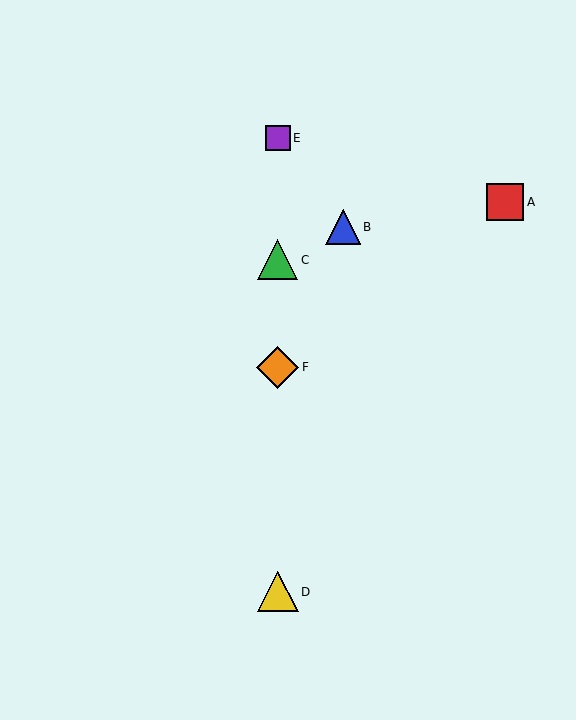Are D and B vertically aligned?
No, D is at x≈278 and B is at x≈343.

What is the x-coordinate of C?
Object C is at x≈278.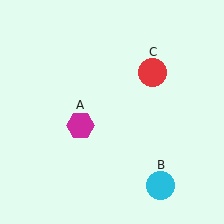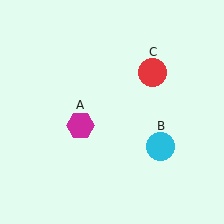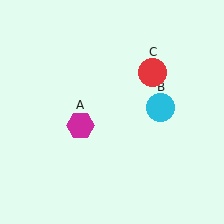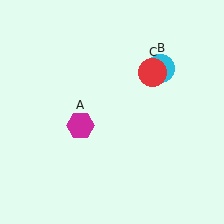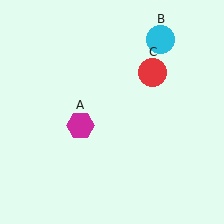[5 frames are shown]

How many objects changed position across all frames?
1 object changed position: cyan circle (object B).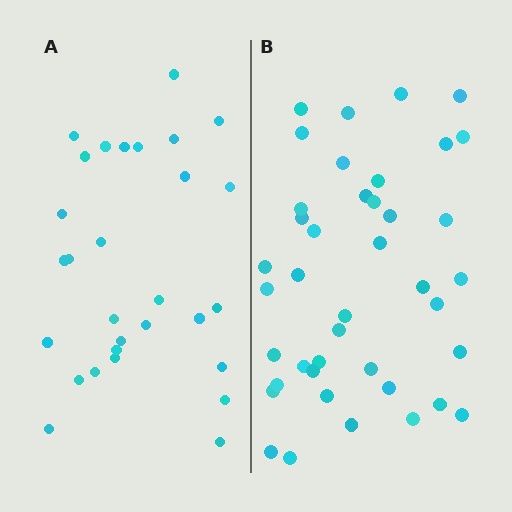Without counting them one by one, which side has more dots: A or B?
Region B (the right region) has more dots.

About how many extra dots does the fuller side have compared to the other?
Region B has roughly 12 or so more dots than region A.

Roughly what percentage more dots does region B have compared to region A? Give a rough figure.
About 40% more.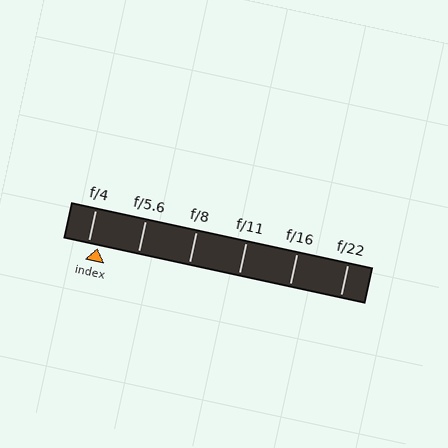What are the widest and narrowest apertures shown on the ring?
The widest aperture shown is f/4 and the narrowest is f/22.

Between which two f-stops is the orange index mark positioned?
The index mark is between f/4 and f/5.6.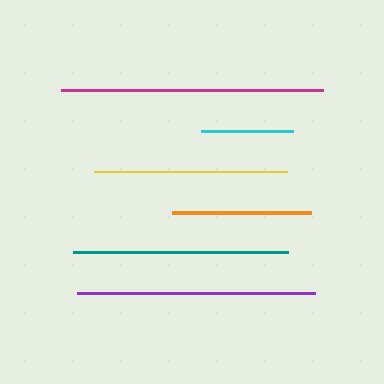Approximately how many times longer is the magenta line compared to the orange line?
The magenta line is approximately 1.9 times the length of the orange line.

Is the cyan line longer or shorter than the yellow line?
The yellow line is longer than the cyan line.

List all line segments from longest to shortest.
From longest to shortest: magenta, purple, teal, yellow, orange, cyan.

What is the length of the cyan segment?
The cyan segment is approximately 92 pixels long.